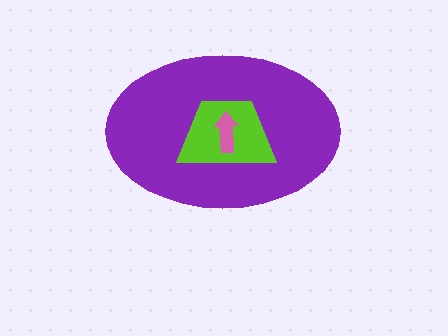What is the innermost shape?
The pink arrow.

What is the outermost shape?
The purple ellipse.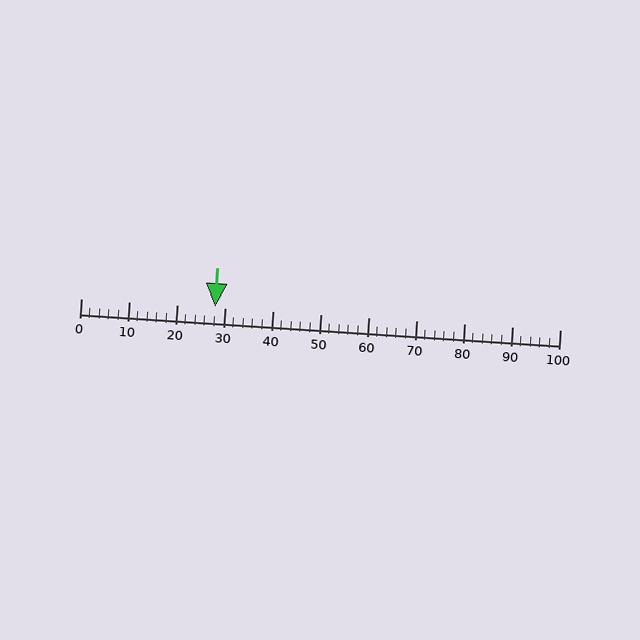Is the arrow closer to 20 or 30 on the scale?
The arrow is closer to 30.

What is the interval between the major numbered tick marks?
The major tick marks are spaced 10 units apart.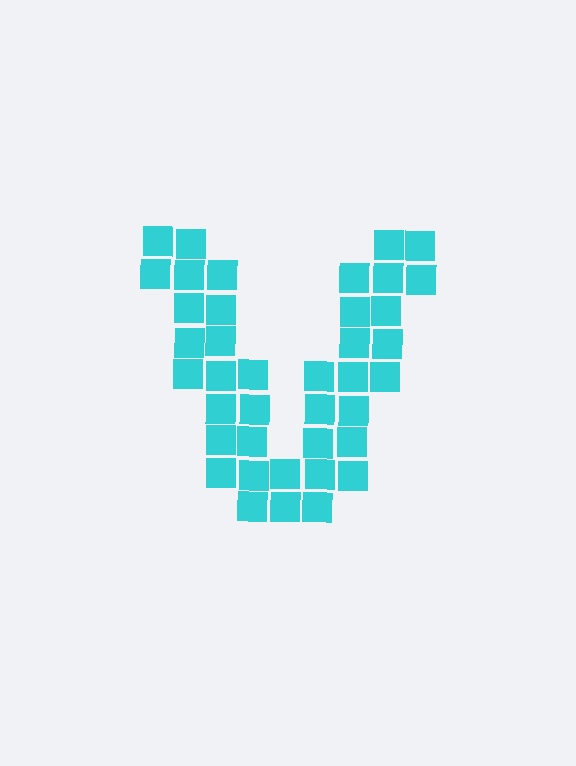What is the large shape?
The large shape is the letter V.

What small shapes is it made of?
It is made of small squares.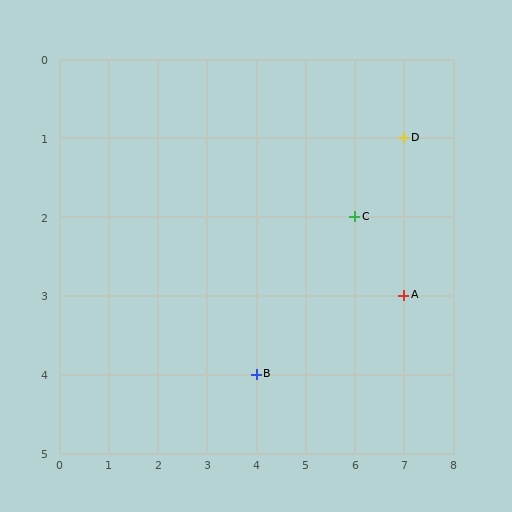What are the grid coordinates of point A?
Point A is at grid coordinates (7, 3).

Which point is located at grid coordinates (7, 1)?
Point D is at (7, 1).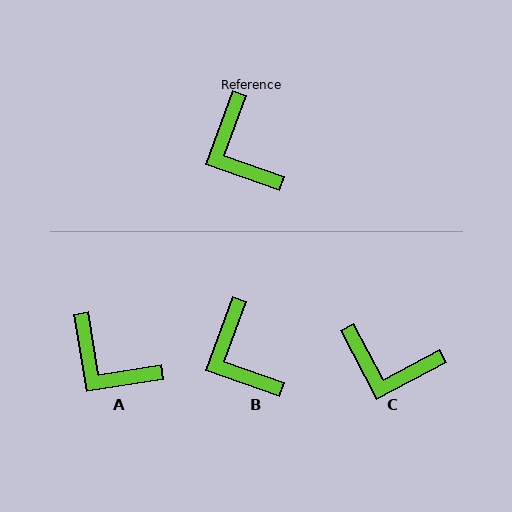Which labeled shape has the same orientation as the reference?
B.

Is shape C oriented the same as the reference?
No, it is off by about 48 degrees.